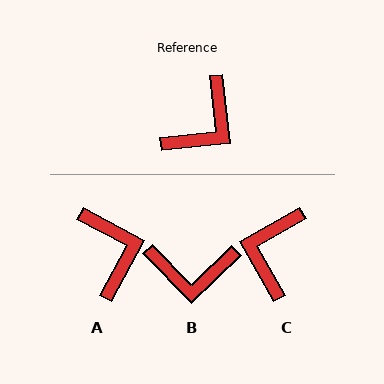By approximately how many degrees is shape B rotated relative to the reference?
Approximately 52 degrees clockwise.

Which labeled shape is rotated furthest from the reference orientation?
C, about 157 degrees away.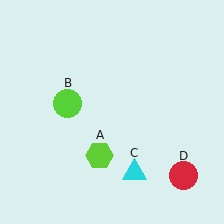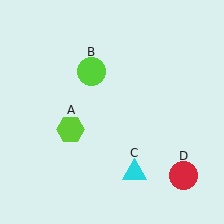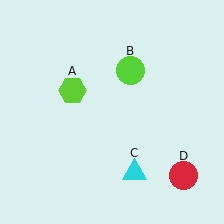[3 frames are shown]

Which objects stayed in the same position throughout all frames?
Cyan triangle (object C) and red circle (object D) remained stationary.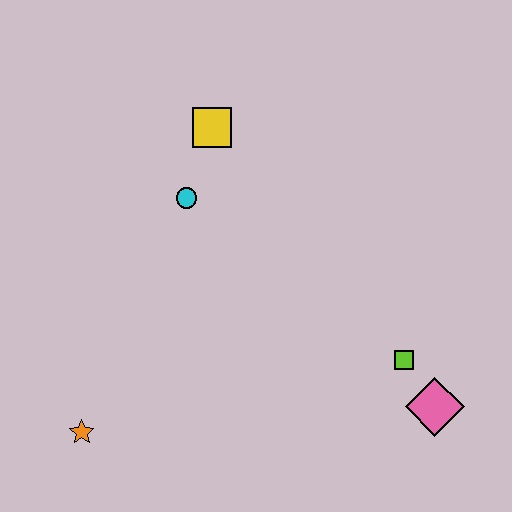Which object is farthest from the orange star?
The pink diamond is farthest from the orange star.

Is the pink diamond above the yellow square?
No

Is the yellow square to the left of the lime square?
Yes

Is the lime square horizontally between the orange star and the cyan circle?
No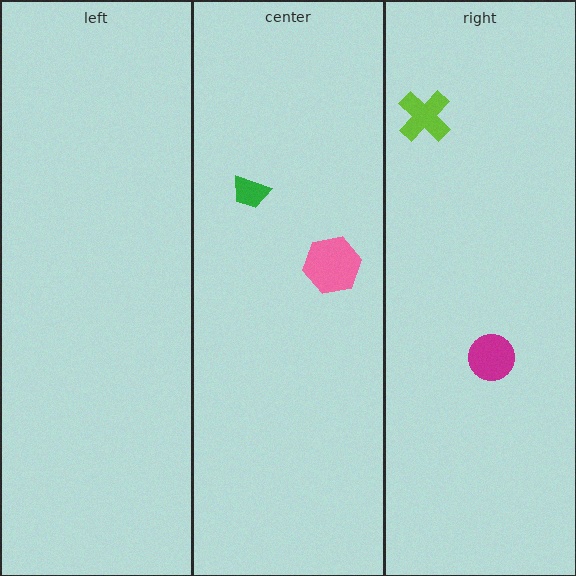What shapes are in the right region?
The magenta circle, the lime cross.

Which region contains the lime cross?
The right region.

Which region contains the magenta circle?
The right region.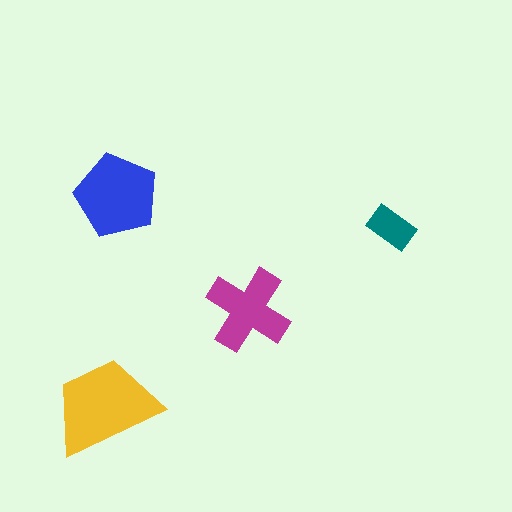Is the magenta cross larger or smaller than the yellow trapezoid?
Smaller.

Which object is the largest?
The yellow trapezoid.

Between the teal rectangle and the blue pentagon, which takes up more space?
The blue pentagon.